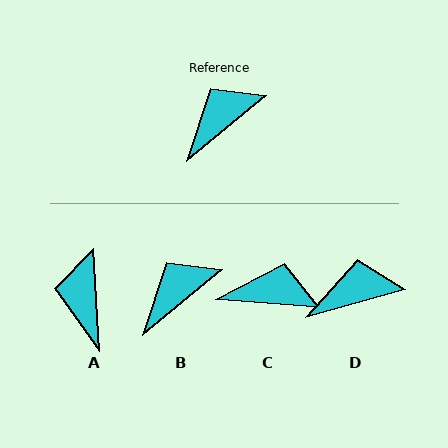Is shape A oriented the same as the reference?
No, it is off by about 53 degrees.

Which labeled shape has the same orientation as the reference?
B.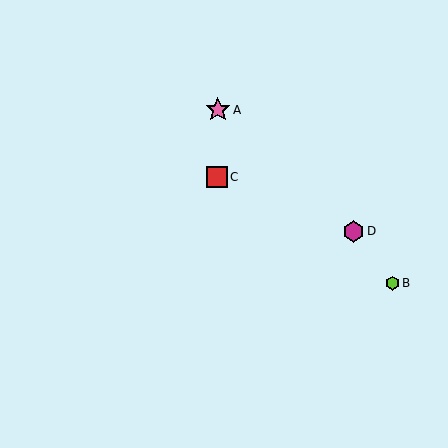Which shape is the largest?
The pink star (labeled A) is the largest.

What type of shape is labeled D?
Shape D is a magenta hexagon.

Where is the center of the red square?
The center of the red square is at (217, 177).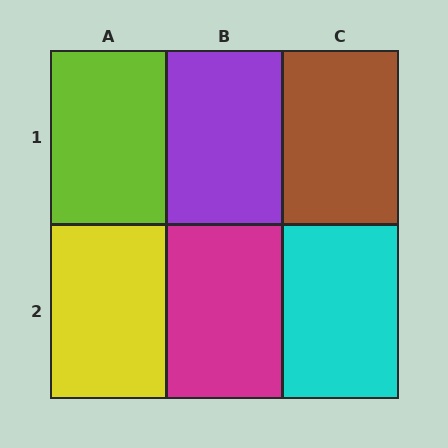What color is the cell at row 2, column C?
Cyan.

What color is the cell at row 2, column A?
Yellow.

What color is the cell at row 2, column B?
Magenta.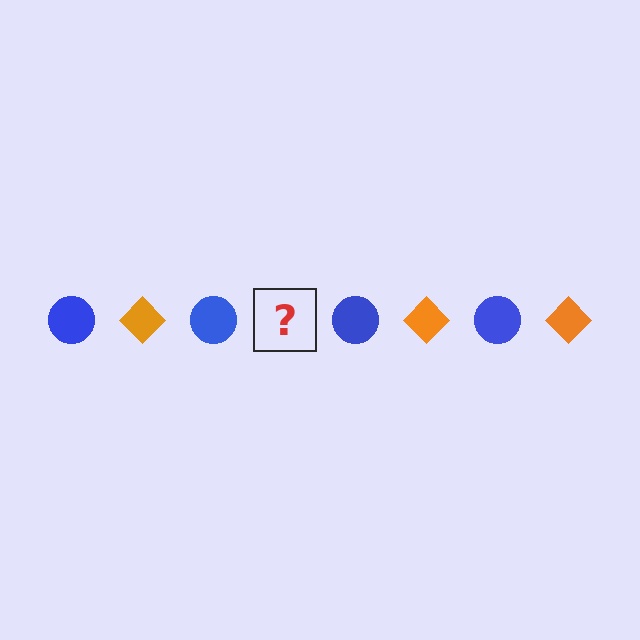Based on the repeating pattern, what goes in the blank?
The blank should be an orange diamond.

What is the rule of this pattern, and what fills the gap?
The rule is that the pattern alternates between blue circle and orange diamond. The gap should be filled with an orange diamond.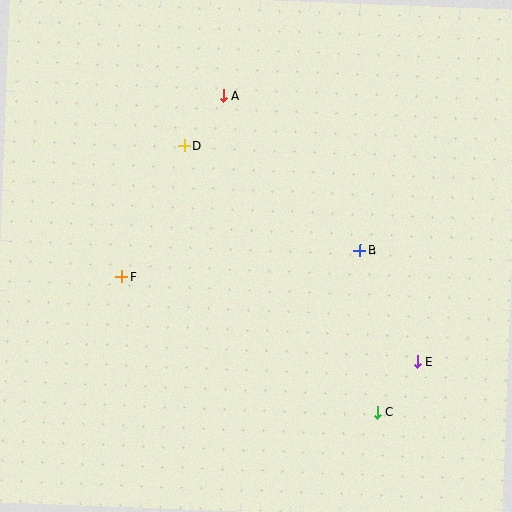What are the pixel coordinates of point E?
Point E is at (417, 361).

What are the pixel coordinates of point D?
Point D is at (185, 145).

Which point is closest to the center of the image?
Point B at (360, 250) is closest to the center.